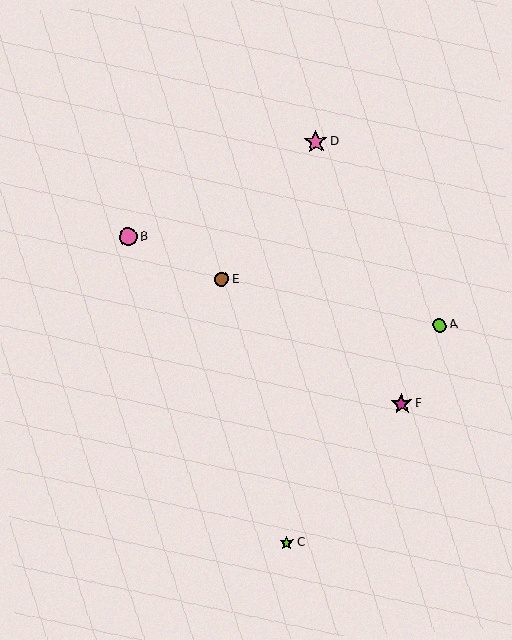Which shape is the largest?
The pink star (labeled D) is the largest.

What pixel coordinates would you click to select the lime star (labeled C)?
Click at (287, 543) to select the lime star C.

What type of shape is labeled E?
Shape E is a brown circle.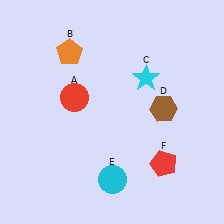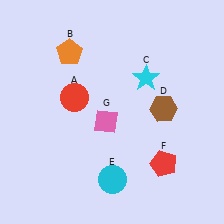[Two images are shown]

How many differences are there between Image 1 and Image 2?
There is 1 difference between the two images.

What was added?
A pink diamond (G) was added in Image 2.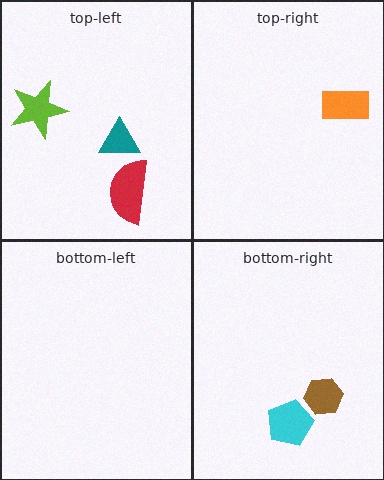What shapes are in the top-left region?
The lime star, the teal triangle, the red semicircle.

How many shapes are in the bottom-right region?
2.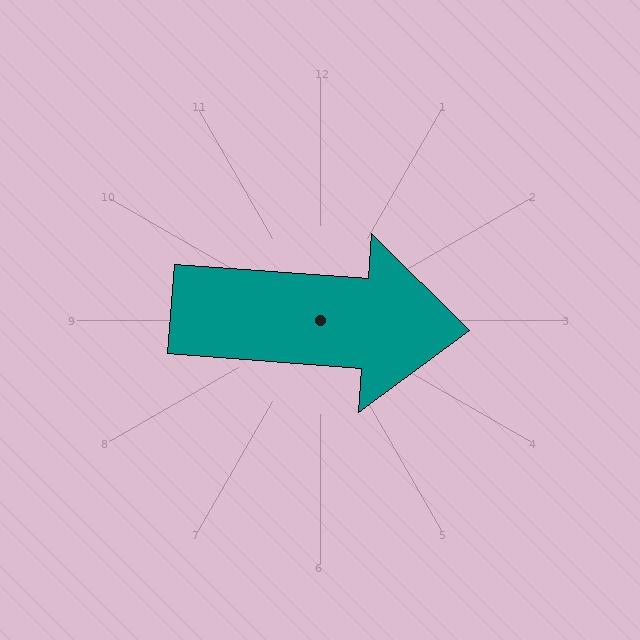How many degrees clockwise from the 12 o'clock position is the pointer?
Approximately 94 degrees.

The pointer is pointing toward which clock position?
Roughly 3 o'clock.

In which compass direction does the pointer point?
East.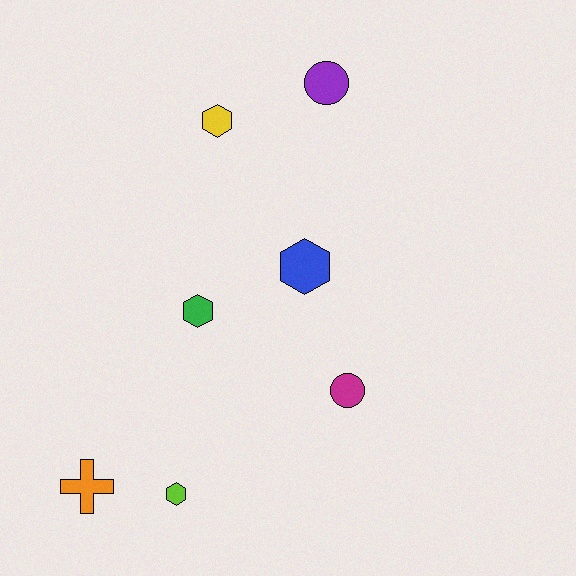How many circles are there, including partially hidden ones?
There are 2 circles.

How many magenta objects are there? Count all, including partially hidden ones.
There is 1 magenta object.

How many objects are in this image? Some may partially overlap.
There are 7 objects.